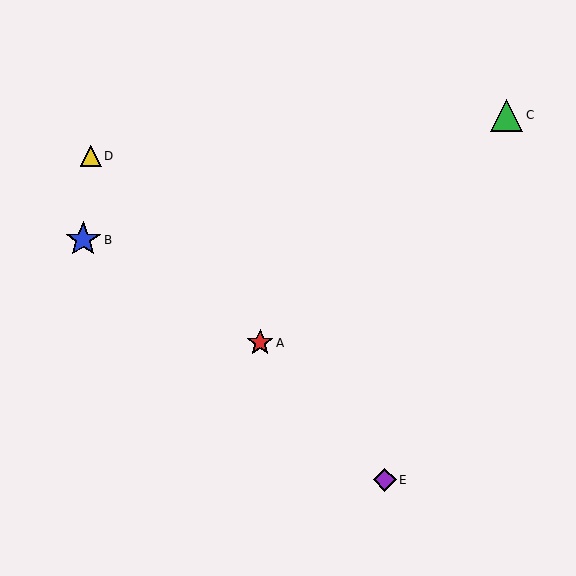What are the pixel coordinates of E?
Object E is at (385, 480).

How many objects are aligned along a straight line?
3 objects (A, D, E) are aligned along a straight line.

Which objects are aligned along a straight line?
Objects A, D, E are aligned along a straight line.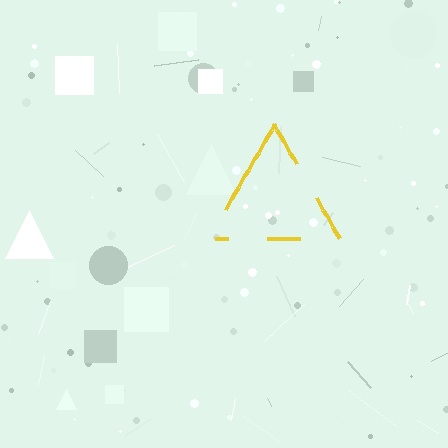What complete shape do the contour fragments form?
The contour fragments form a triangle.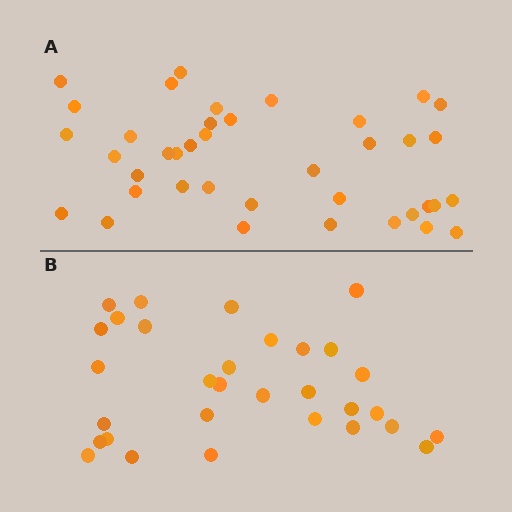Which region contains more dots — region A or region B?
Region A (the top region) has more dots.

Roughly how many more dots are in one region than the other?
Region A has roughly 8 or so more dots than region B.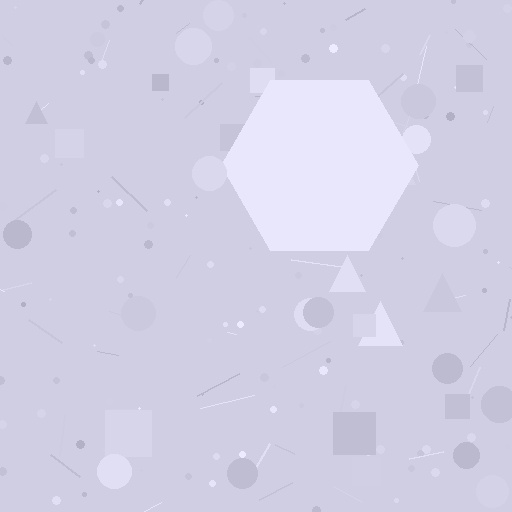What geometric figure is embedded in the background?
A hexagon is embedded in the background.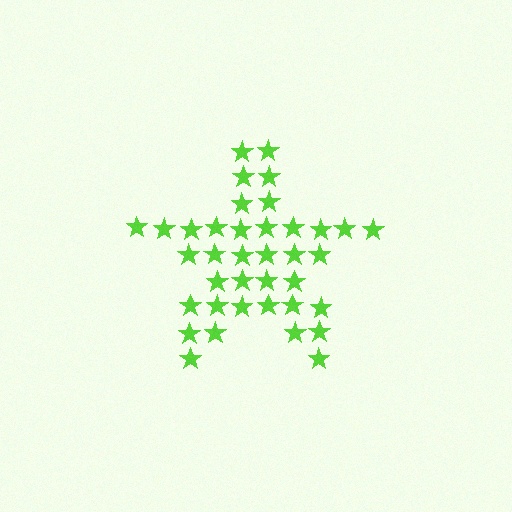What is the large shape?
The large shape is a star.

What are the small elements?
The small elements are stars.